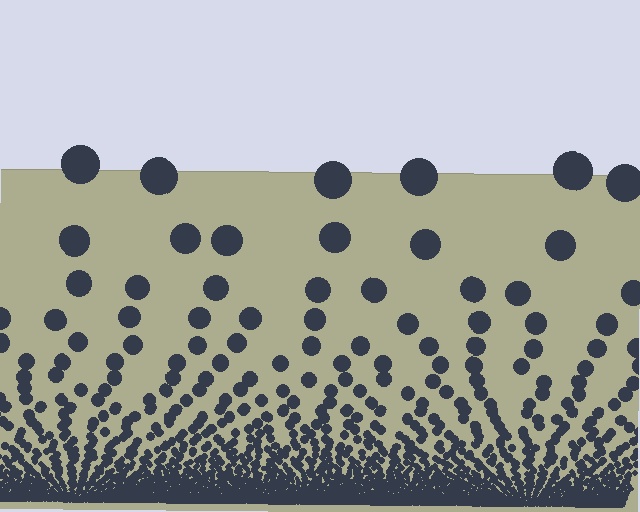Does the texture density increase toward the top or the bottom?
Density increases toward the bottom.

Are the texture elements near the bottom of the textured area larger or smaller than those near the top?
Smaller. The gradient is inverted — elements near the bottom are smaller and denser.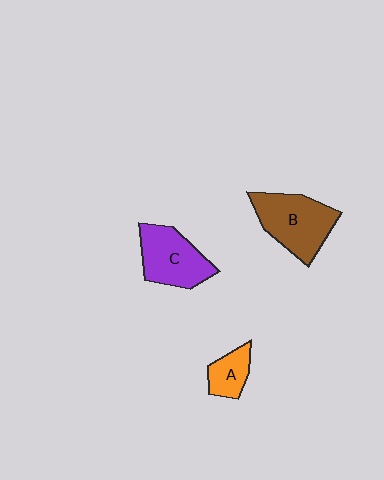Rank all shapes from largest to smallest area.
From largest to smallest: B (brown), C (purple), A (orange).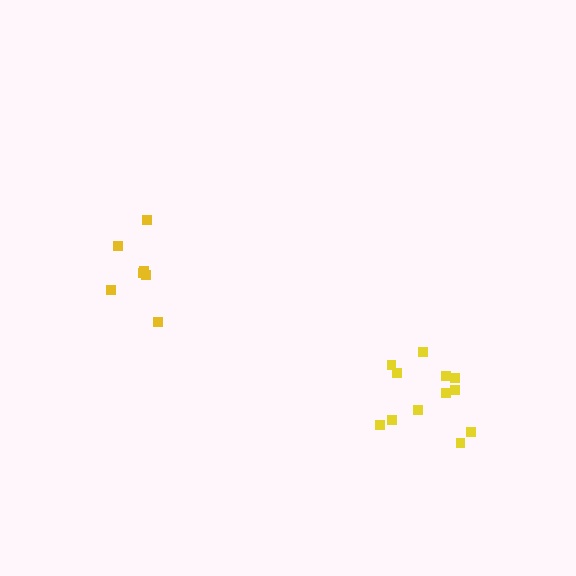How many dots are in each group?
Group 1: 12 dots, Group 2: 7 dots (19 total).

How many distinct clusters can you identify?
There are 2 distinct clusters.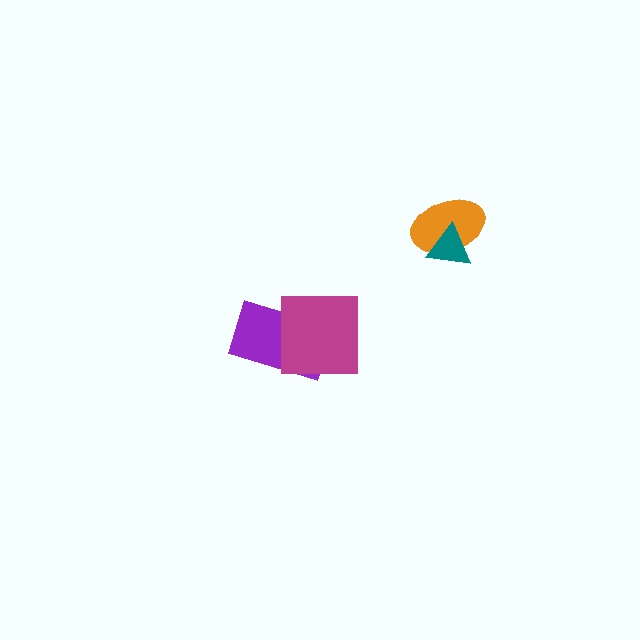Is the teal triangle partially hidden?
No, no other shape covers it.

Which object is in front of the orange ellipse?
The teal triangle is in front of the orange ellipse.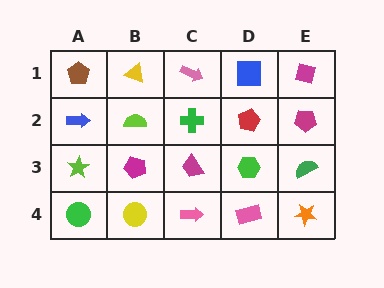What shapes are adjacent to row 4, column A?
A lime star (row 3, column A), a yellow circle (row 4, column B).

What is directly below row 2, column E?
A green semicircle.